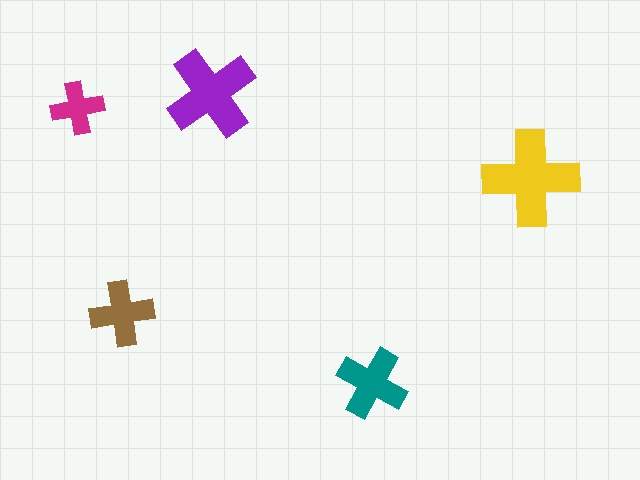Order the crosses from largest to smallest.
the yellow one, the purple one, the teal one, the brown one, the magenta one.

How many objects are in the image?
There are 5 objects in the image.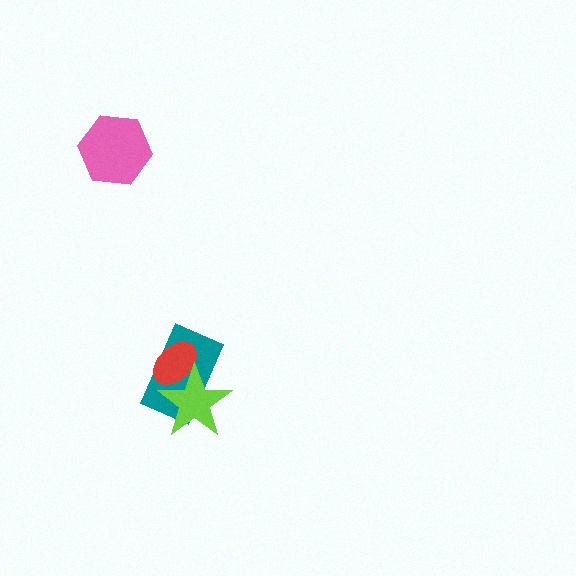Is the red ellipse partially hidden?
Yes, it is partially covered by another shape.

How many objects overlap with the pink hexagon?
0 objects overlap with the pink hexagon.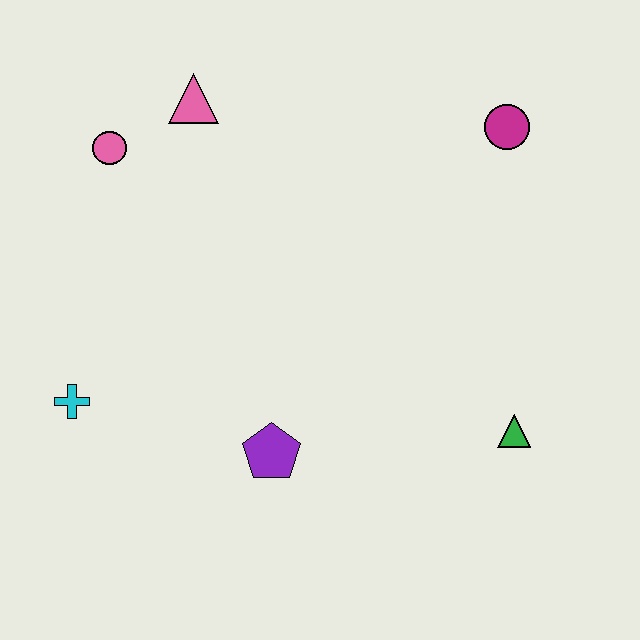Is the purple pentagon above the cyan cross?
No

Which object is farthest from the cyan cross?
The magenta circle is farthest from the cyan cross.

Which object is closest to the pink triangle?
The pink circle is closest to the pink triangle.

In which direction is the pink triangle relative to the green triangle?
The pink triangle is above the green triangle.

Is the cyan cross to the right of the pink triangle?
No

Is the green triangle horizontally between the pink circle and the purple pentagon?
No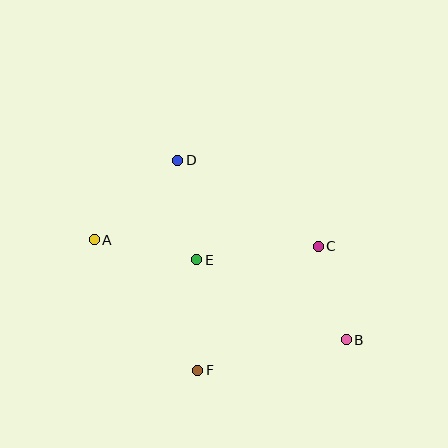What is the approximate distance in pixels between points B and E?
The distance between B and E is approximately 169 pixels.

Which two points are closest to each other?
Points B and C are closest to each other.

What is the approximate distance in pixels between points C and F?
The distance between C and F is approximately 173 pixels.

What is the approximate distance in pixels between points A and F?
The distance between A and F is approximately 167 pixels.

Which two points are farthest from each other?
Points A and B are farthest from each other.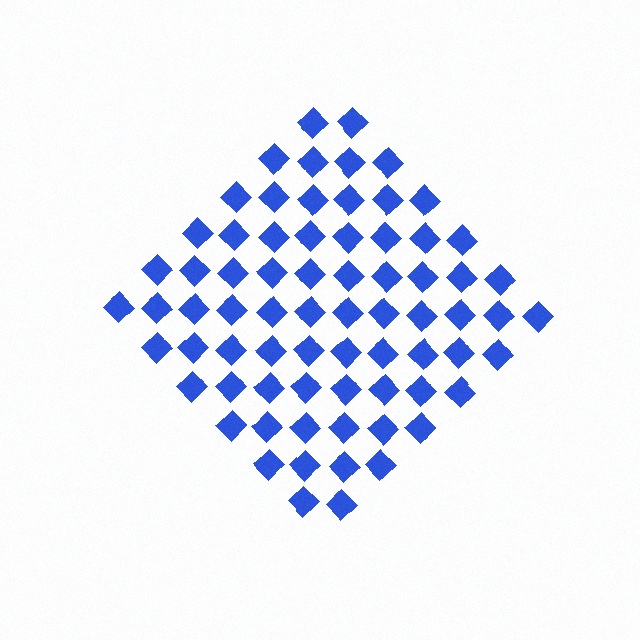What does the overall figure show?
The overall figure shows a diamond.